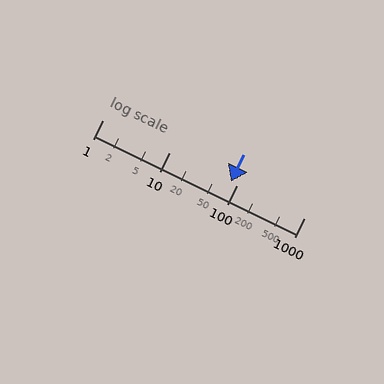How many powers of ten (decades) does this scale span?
The scale spans 3 decades, from 1 to 1000.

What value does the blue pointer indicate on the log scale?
The pointer indicates approximately 82.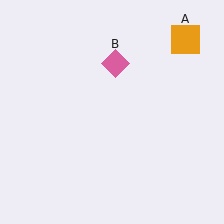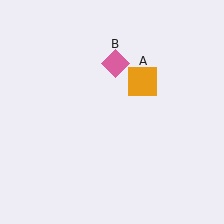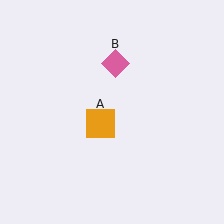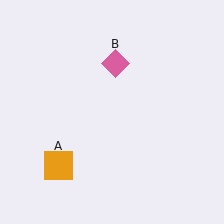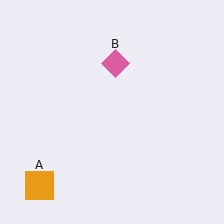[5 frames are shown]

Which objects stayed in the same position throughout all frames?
Pink diamond (object B) remained stationary.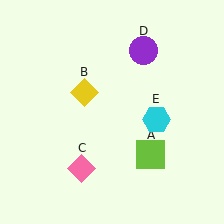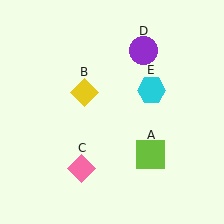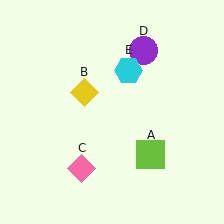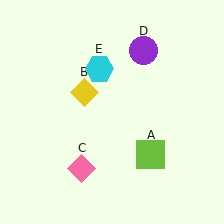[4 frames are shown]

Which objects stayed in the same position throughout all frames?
Lime square (object A) and yellow diamond (object B) and pink diamond (object C) and purple circle (object D) remained stationary.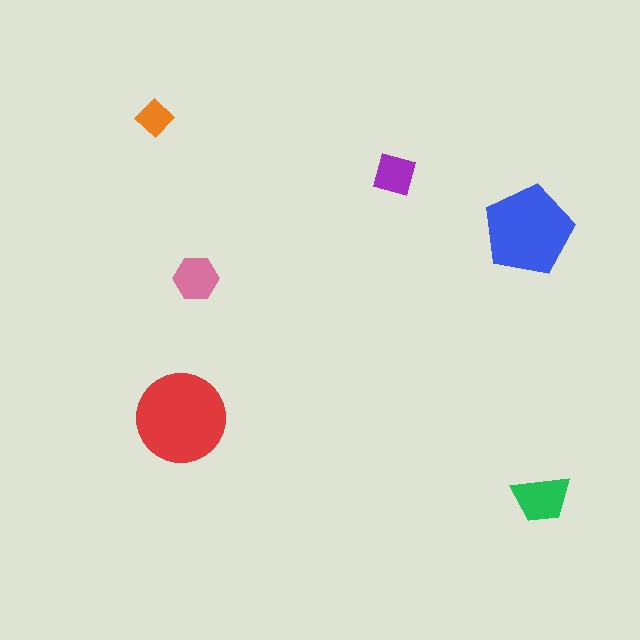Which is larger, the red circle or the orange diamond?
The red circle.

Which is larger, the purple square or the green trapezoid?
The green trapezoid.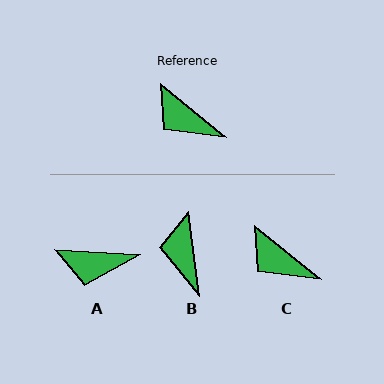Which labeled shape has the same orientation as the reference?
C.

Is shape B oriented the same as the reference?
No, it is off by about 43 degrees.